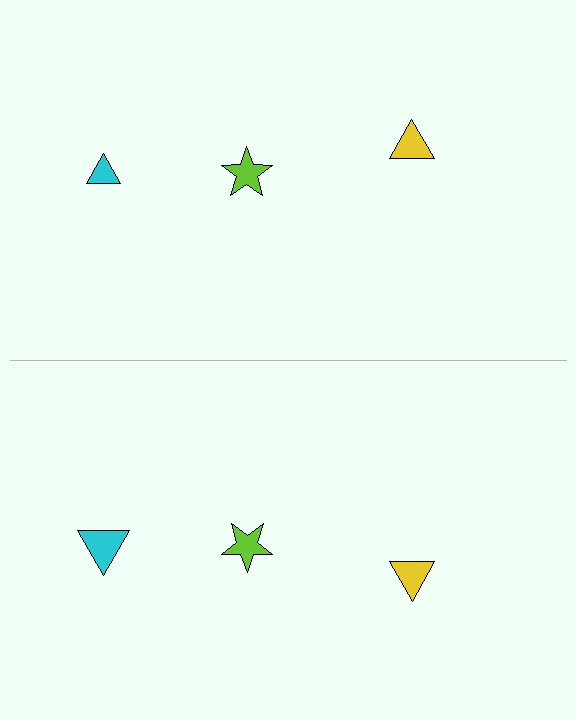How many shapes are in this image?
There are 6 shapes in this image.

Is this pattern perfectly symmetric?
No, the pattern is not perfectly symmetric. The cyan triangle on the bottom side has a different size than its mirror counterpart.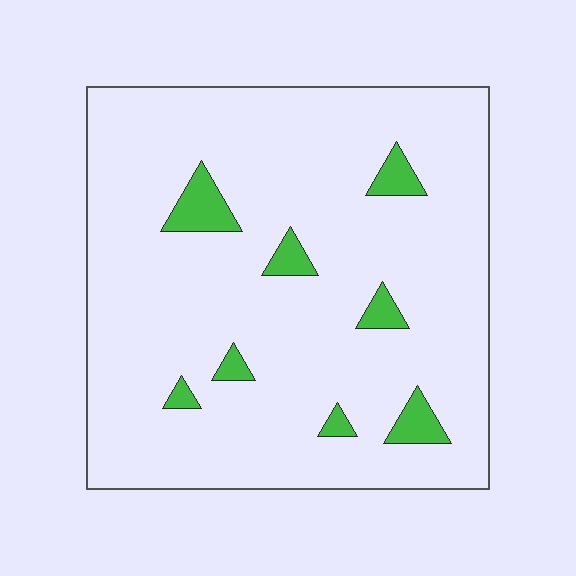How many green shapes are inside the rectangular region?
8.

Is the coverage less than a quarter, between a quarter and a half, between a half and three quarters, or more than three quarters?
Less than a quarter.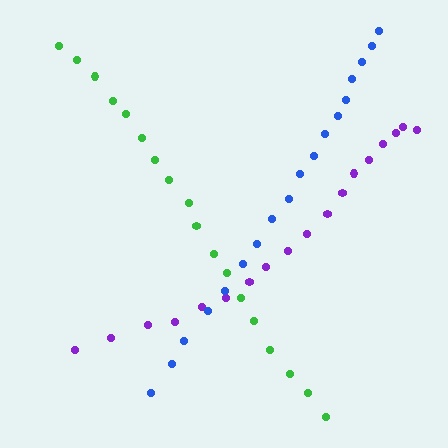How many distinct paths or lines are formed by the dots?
There are 3 distinct paths.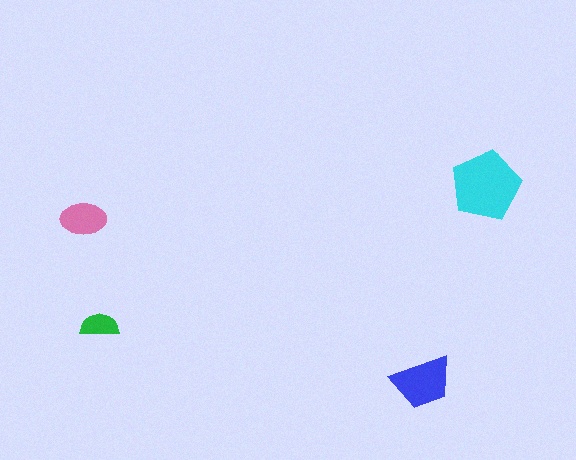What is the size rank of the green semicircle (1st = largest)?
4th.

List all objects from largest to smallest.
The cyan pentagon, the blue trapezoid, the pink ellipse, the green semicircle.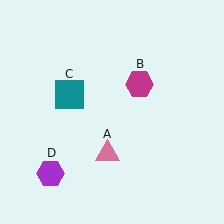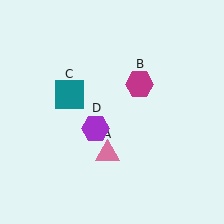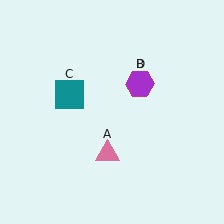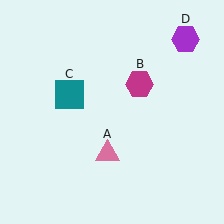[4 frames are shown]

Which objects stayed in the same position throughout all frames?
Pink triangle (object A) and magenta hexagon (object B) and teal square (object C) remained stationary.